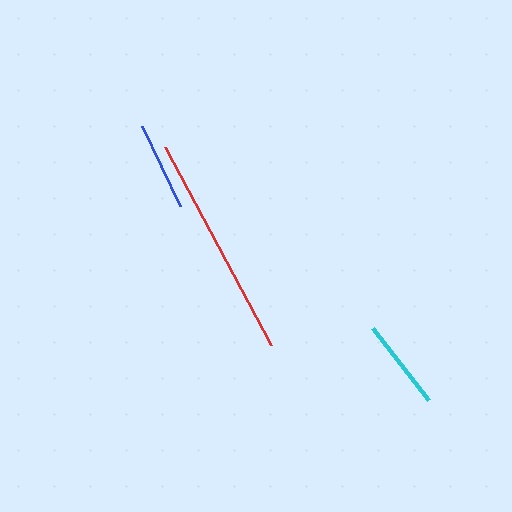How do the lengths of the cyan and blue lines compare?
The cyan and blue lines are approximately the same length.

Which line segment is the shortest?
The blue line is the shortest at approximately 89 pixels.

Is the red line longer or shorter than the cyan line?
The red line is longer than the cyan line.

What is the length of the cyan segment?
The cyan segment is approximately 91 pixels long.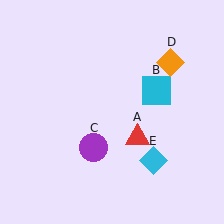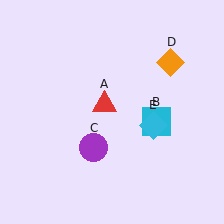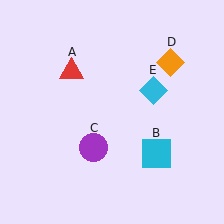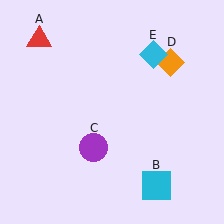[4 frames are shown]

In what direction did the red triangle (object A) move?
The red triangle (object A) moved up and to the left.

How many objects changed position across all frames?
3 objects changed position: red triangle (object A), cyan square (object B), cyan diamond (object E).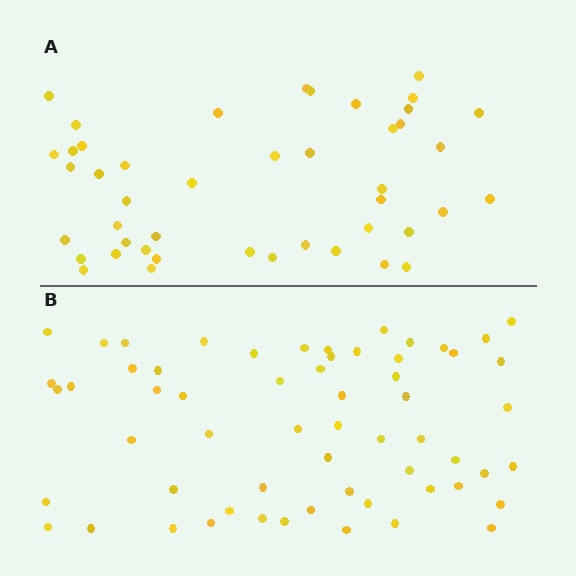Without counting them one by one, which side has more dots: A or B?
Region B (the bottom region) has more dots.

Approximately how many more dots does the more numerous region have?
Region B has approximately 15 more dots than region A.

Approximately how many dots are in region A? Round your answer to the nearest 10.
About 40 dots. (The exact count is 45, which rounds to 40.)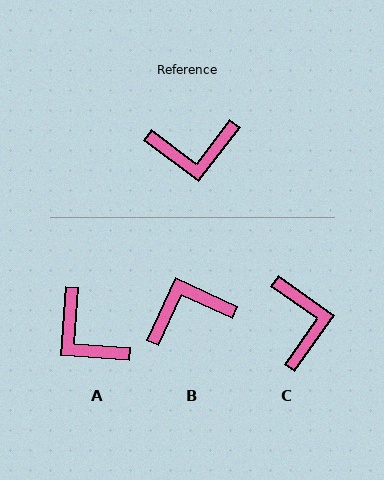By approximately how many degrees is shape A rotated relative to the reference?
Approximately 57 degrees clockwise.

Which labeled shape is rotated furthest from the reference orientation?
B, about 168 degrees away.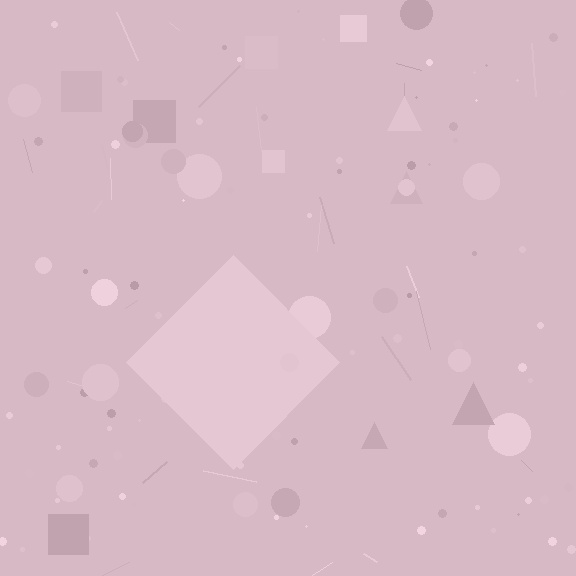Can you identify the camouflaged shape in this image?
The camouflaged shape is a diamond.